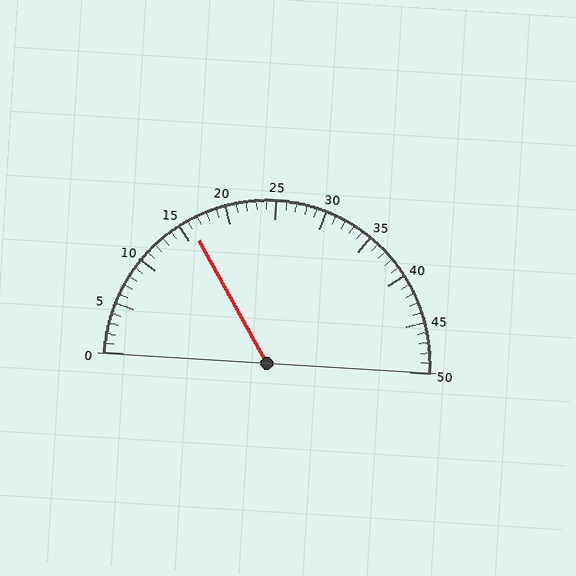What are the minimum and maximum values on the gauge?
The gauge ranges from 0 to 50.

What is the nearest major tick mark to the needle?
The nearest major tick mark is 15.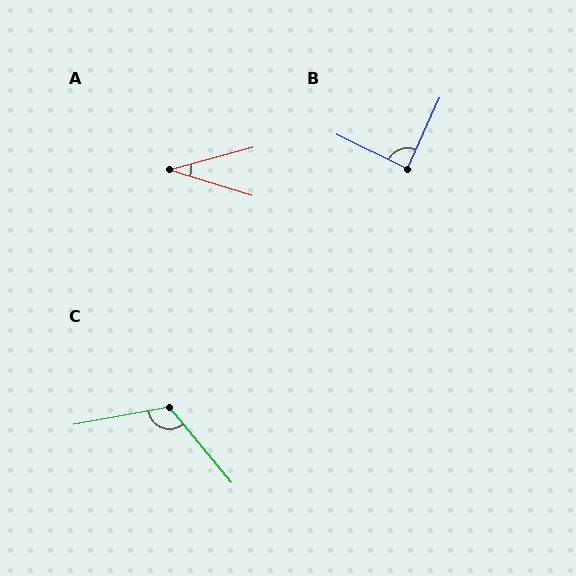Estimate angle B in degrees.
Approximately 88 degrees.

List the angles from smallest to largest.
A (32°), B (88°), C (119°).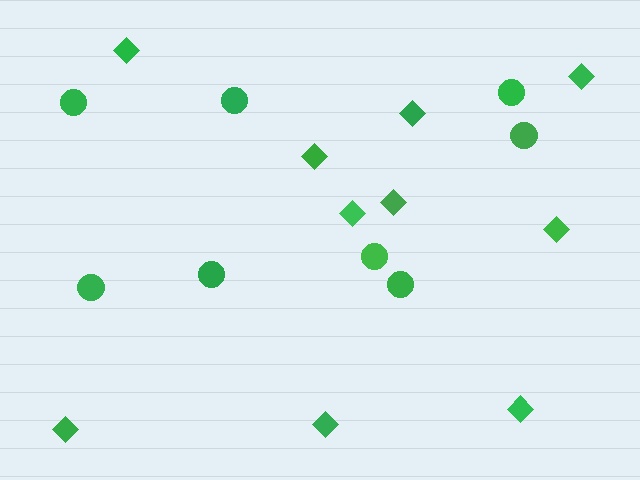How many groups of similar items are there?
There are 2 groups: one group of diamonds (10) and one group of circles (8).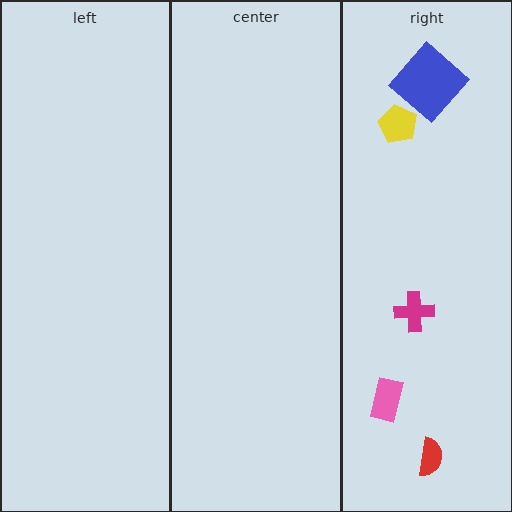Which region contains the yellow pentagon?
The right region.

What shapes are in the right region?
The magenta cross, the yellow pentagon, the blue diamond, the pink rectangle, the red semicircle.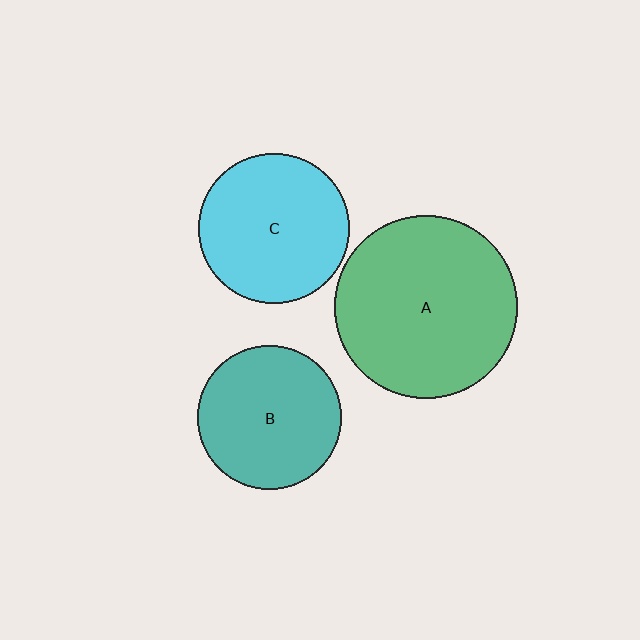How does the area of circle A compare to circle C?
Approximately 1.5 times.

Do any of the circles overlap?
No, none of the circles overlap.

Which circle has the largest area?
Circle A (green).